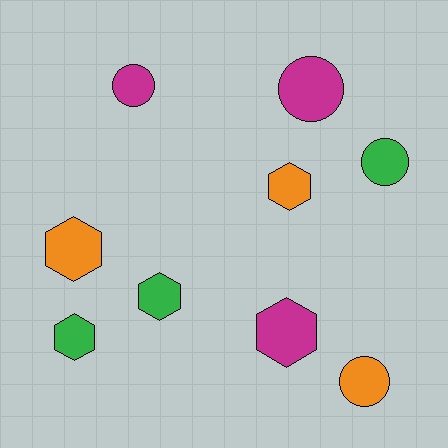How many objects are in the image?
There are 9 objects.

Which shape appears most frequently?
Hexagon, with 5 objects.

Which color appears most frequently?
Orange, with 3 objects.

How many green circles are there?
There is 1 green circle.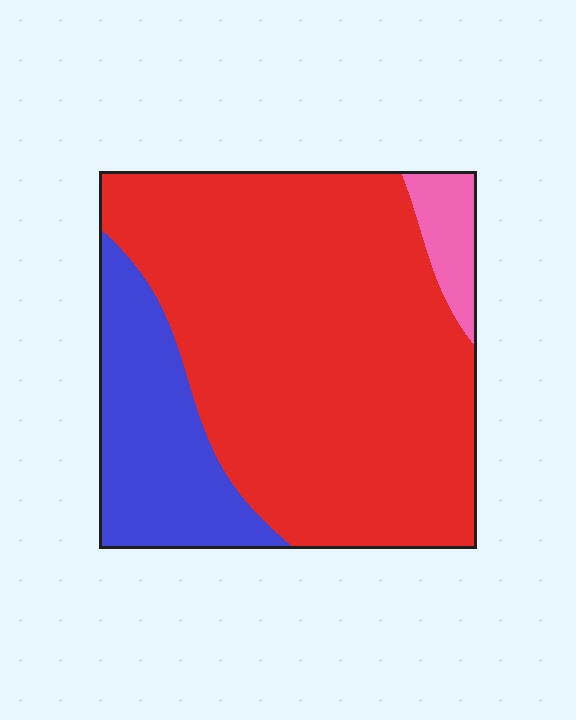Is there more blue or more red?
Red.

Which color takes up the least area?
Pink, at roughly 5%.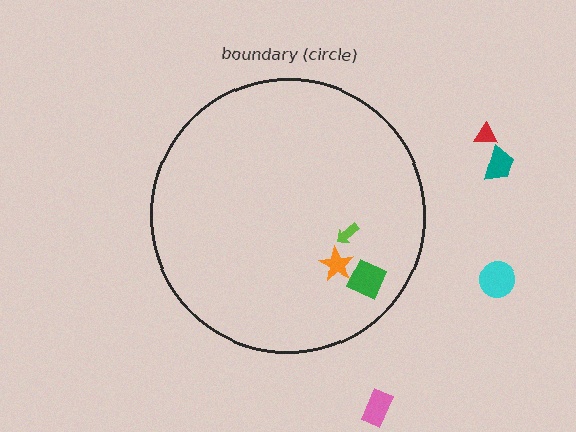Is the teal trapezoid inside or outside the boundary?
Outside.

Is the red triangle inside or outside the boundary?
Outside.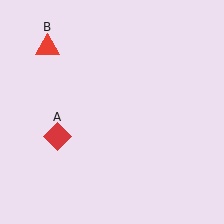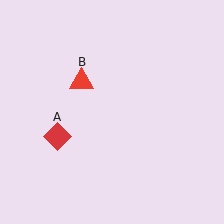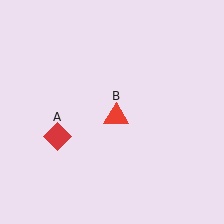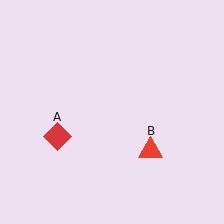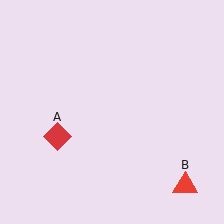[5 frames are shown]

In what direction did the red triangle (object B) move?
The red triangle (object B) moved down and to the right.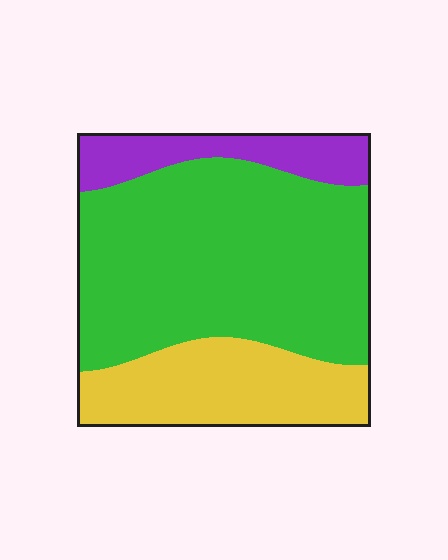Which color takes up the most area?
Green, at roughly 60%.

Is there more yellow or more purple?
Yellow.